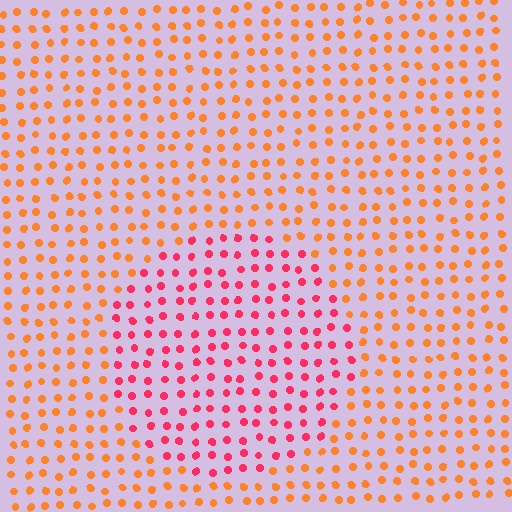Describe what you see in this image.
The image is filled with small orange elements in a uniform arrangement. A circle-shaped region is visible where the elements are tinted to a slightly different hue, forming a subtle color boundary.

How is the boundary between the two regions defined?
The boundary is defined purely by a slight shift in hue (about 40 degrees). Spacing, size, and orientation are identical on both sides.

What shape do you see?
I see a circle.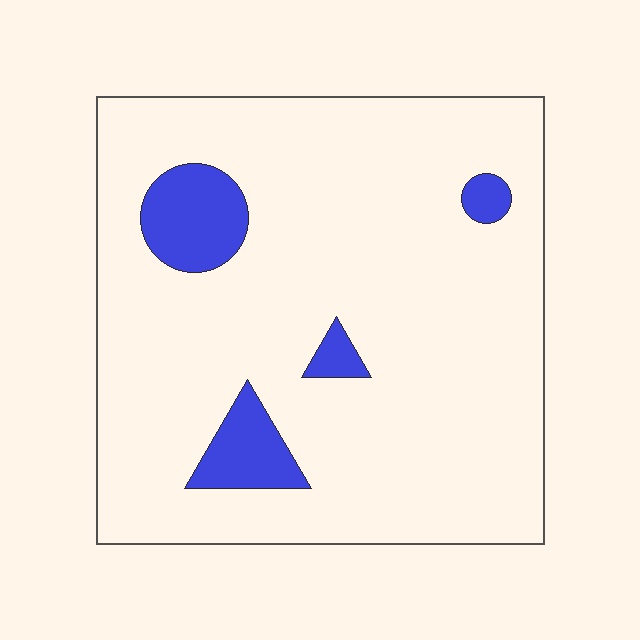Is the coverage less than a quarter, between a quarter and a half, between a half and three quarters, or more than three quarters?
Less than a quarter.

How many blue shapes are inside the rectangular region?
4.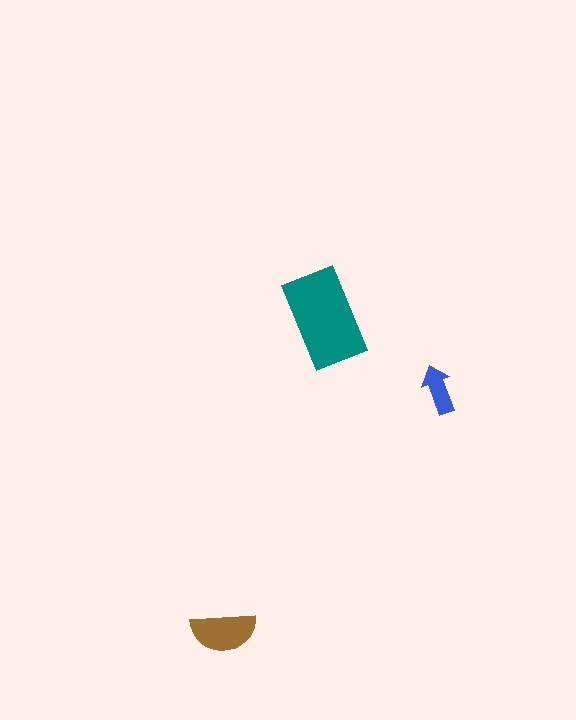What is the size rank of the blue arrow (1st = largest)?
3rd.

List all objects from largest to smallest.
The teal rectangle, the brown semicircle, the blue arrow.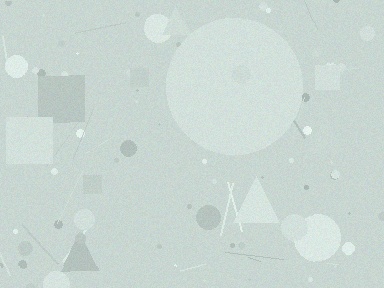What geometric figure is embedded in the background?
A circle is embedded in the background.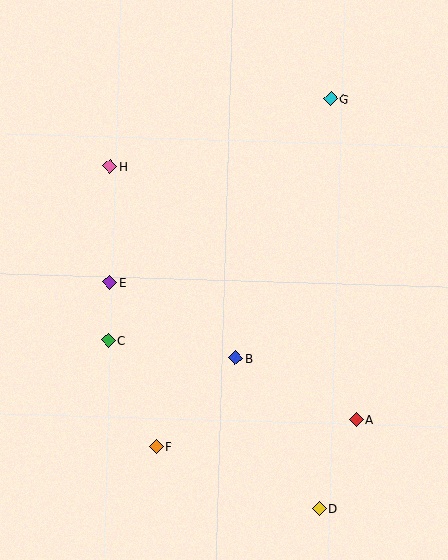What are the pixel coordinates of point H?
Point H is at (110, 166).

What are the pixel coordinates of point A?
Point A is at (356, 420).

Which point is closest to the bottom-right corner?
Point D is closest to the bottom-right corner.